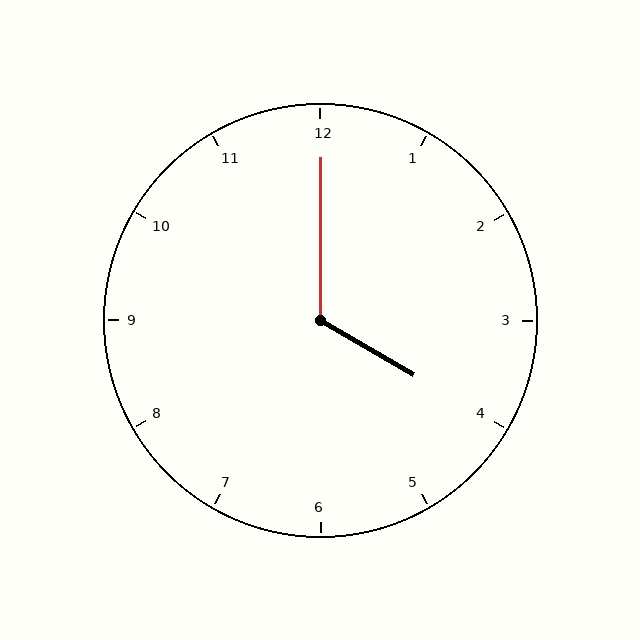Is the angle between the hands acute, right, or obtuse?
It is obtuse.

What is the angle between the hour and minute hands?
Approximately 120 degrees.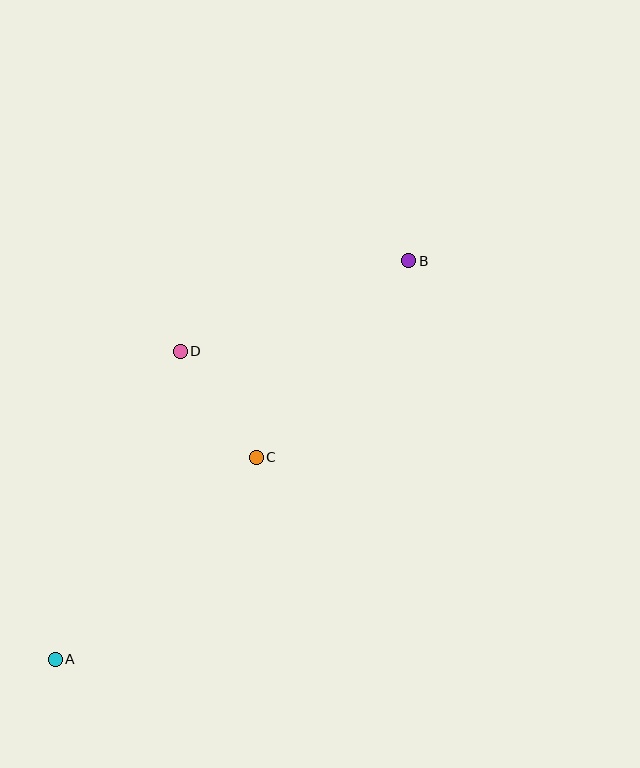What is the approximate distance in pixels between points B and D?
The distance between B and D is approximately 246 pixels.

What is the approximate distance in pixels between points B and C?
The distance between B and C is approximately 249 pixels.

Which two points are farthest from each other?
Points A and B are farthest from each other.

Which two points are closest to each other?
Points C and D are closest to each other.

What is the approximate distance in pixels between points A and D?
The distance between A and D is approximately 333 pixels.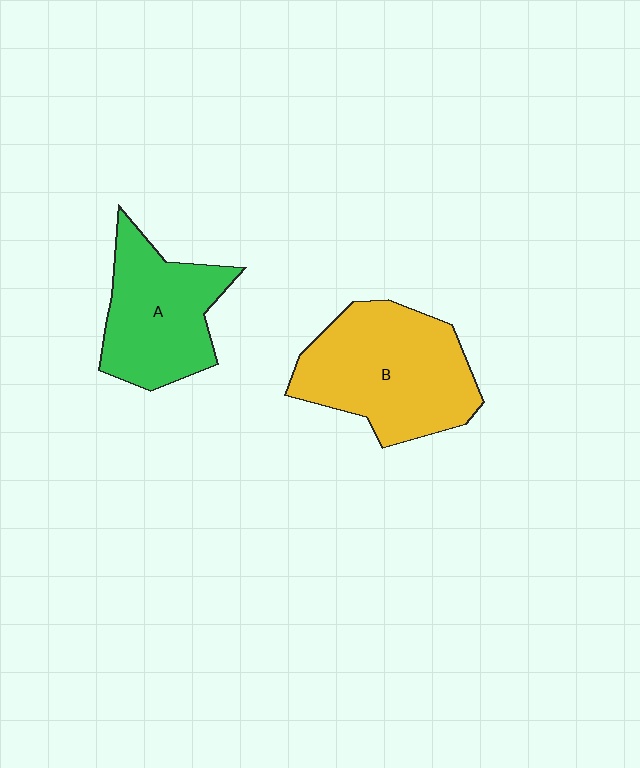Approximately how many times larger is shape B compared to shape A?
Approximately 1.3 times.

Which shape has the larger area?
Shape B (yellow).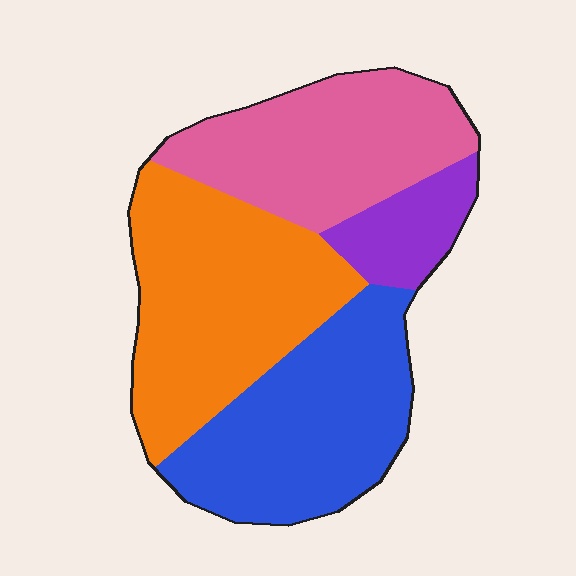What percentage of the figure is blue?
Blue takes up about one third (1/3) of the figure.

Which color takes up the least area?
Purple, at roughly 10%.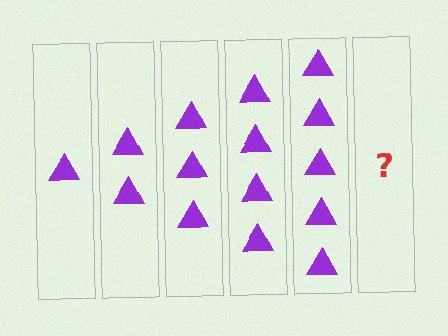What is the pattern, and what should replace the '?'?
The pattern is that each step adds one more triangle. The '?' should be 6 triangles.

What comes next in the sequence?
The next element should be 6 triangles.